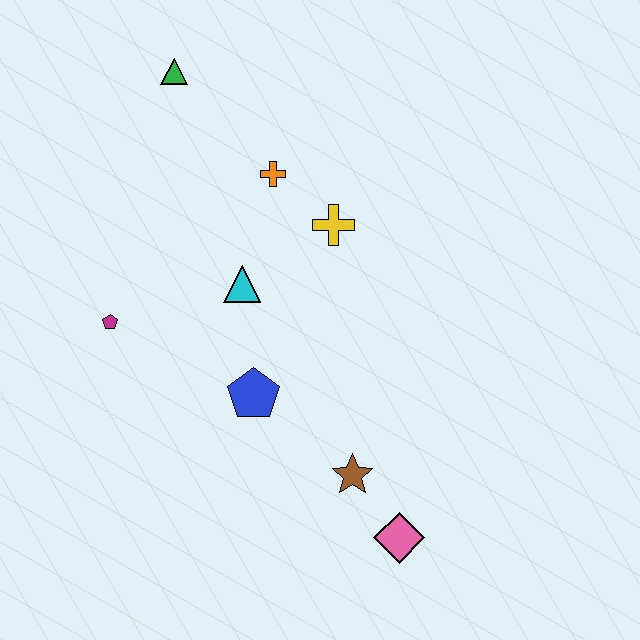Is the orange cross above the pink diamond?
Yes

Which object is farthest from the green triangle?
The pink diamond is farthest from the green triangle.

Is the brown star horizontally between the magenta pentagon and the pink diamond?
Yes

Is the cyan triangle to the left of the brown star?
Yes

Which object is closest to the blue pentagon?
The cyan triangle is closest to the blue pentagon.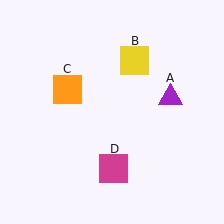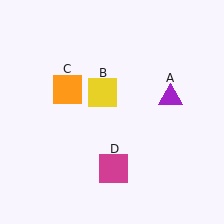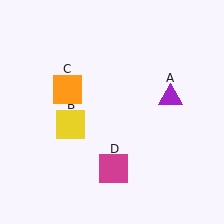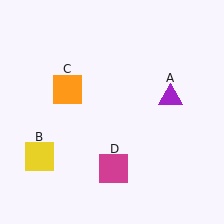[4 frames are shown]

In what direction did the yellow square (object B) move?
The yellow square (object B) moved down and to the left.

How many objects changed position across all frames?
1 object changed position: yellow square (object B).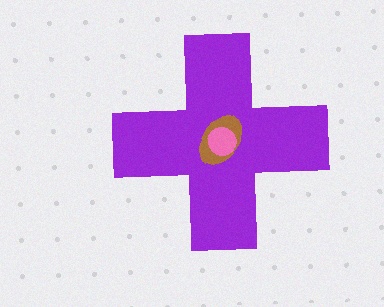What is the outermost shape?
The purple cross.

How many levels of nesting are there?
3.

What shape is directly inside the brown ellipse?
The pink circle.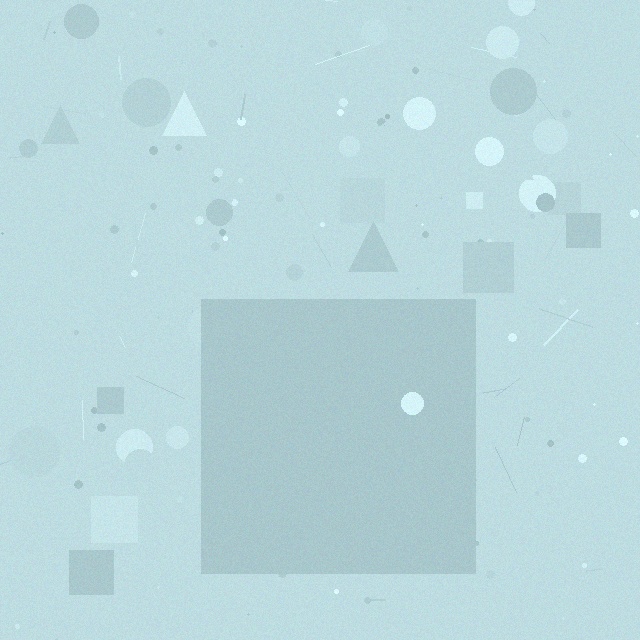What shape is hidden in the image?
A square is hidden in the image.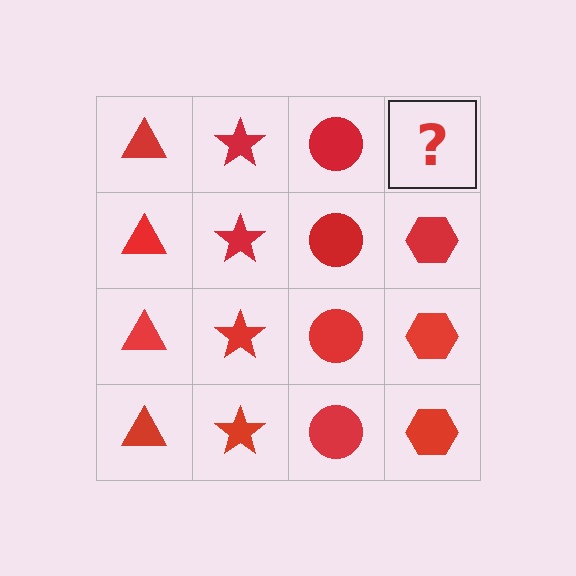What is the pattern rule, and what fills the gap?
The rule is that each column has a consistent shape. The gap should be filled with a red hexagon.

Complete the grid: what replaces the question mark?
The question mark should be replaced with a red hexagon.